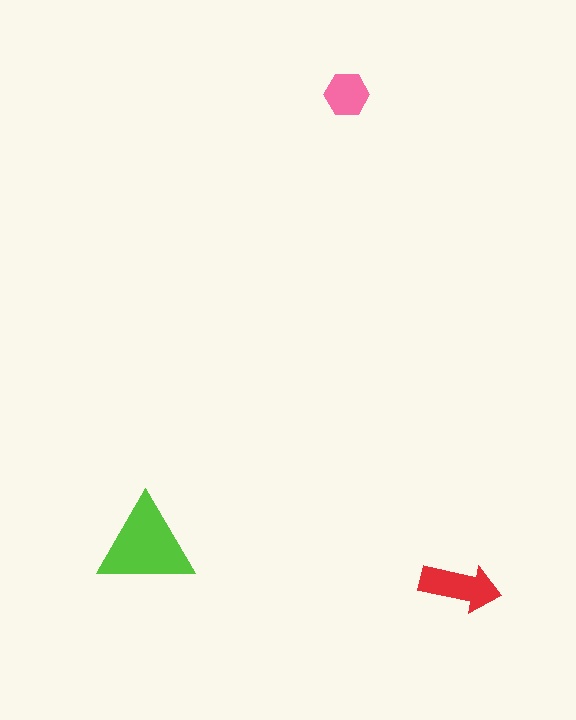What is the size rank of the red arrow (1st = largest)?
2nd.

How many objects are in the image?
There are 3 objects in the image.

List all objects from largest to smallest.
The lime triangle, the red arrow, the pink hexagon.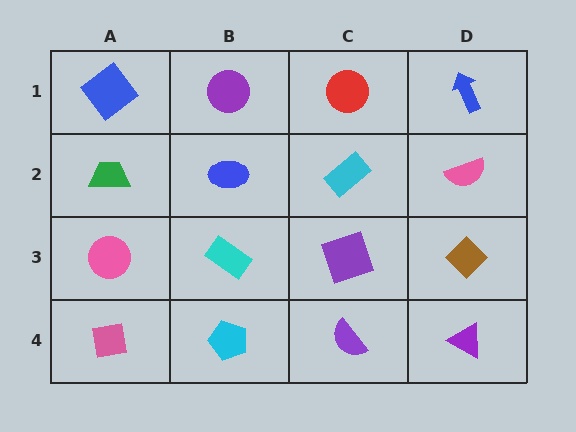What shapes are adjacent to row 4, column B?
A cyan rectangle (row 3, column B), a pink square (row 4, column A), a purple semicircle (row 4, column C).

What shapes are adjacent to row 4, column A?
A pink circle (row 3, column A), a cyan pentagon (row 4, column B).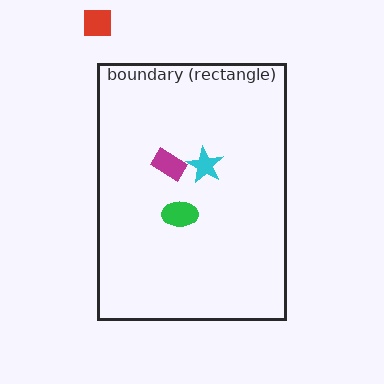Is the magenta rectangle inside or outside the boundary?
Inside.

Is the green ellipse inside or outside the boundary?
Inside.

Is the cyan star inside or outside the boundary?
Inside.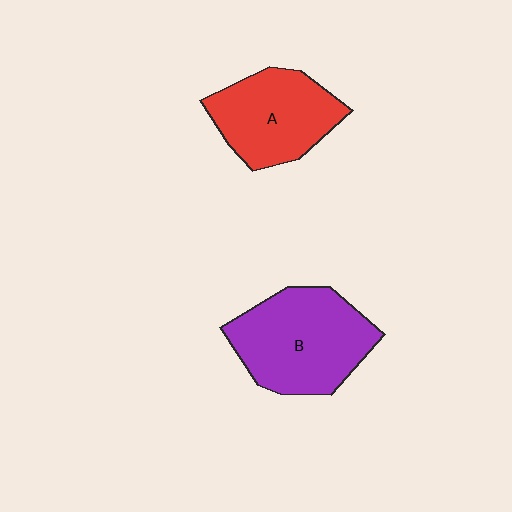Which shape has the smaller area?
Shape A (red).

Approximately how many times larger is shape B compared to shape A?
Approximately 1.2 times.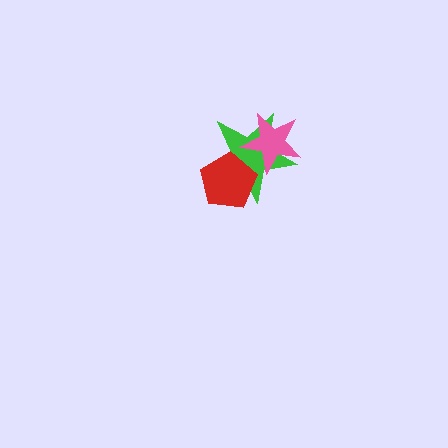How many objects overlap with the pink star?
1 object overlaps with the pink star.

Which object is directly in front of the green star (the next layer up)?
The pink star is directly in front of the green star.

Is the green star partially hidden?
Yes, it is partially covered by another shape.